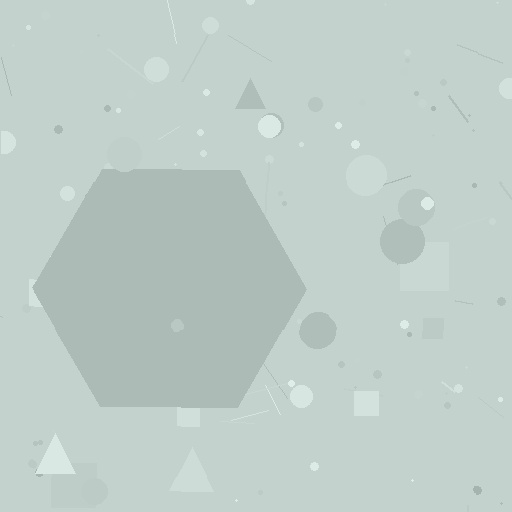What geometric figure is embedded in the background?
A hexagon is embedded in the background.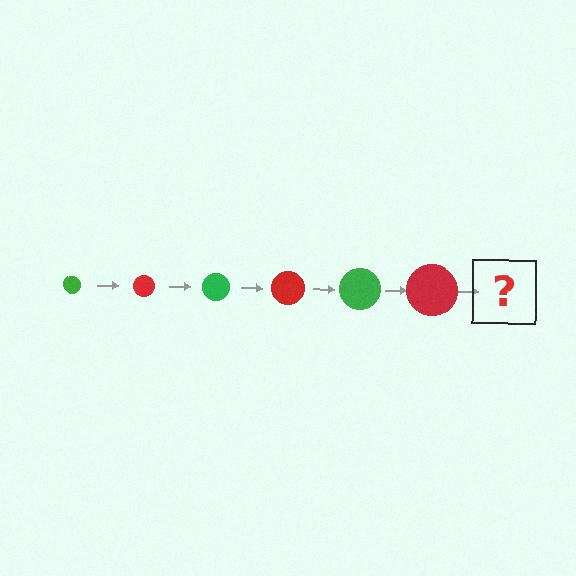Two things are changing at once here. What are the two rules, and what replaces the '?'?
The two rules are that the circle grows larger each step and the color cycles through green and red. The '?' should be a green circle, larger than the previous one.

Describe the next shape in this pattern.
It should be a green circle, larger than the previous one.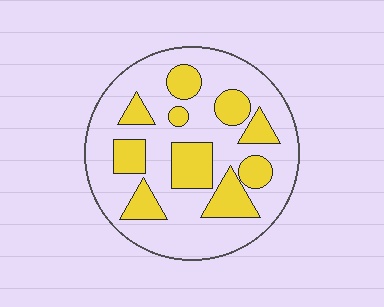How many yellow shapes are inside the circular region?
10.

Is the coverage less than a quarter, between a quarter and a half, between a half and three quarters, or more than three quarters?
Between a quarter and a half.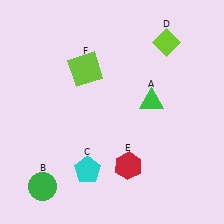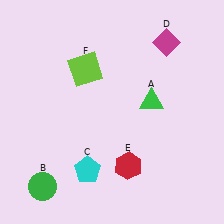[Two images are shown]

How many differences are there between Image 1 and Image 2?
There is 1 difference between the two images.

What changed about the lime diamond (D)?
In Image 1, D is lime. In Image 2, it changed to magenta.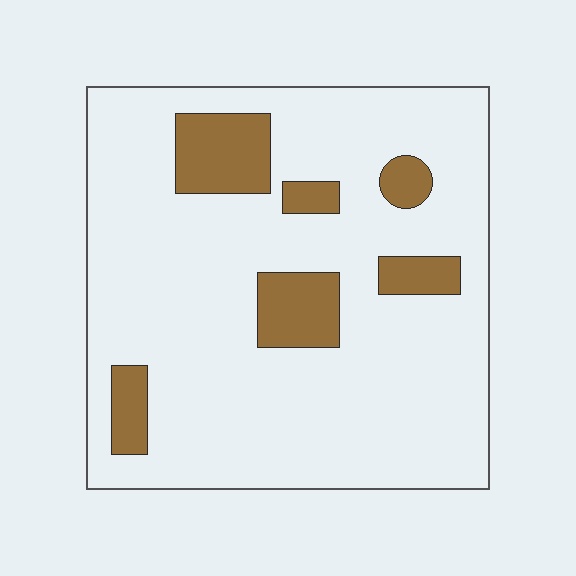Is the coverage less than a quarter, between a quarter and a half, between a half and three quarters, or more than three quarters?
Less than a quarter.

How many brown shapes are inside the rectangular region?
6.